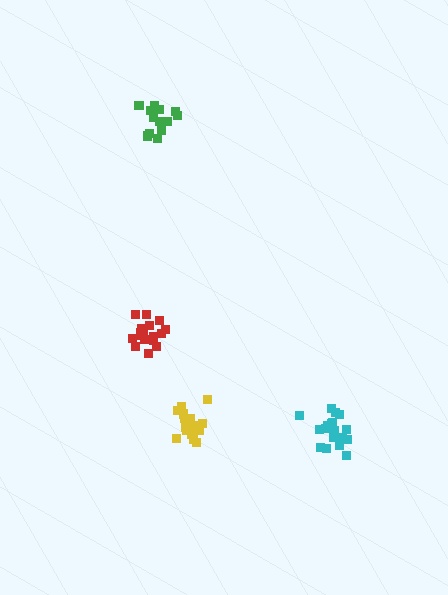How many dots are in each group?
Group 1: 18 dots, Group 2: 18 dots, Group 3: 18 dots, Group 4: 15 dots (69 total).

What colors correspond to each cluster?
The clusters are colored: cyan, yellow, red, green.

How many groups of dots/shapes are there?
There are 4 groups.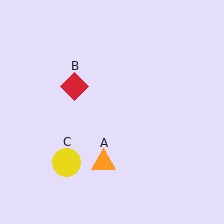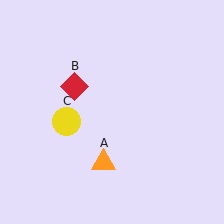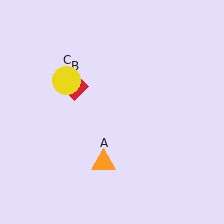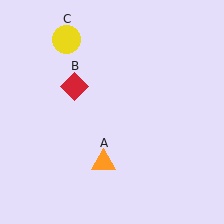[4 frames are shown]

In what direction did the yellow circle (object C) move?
The yellow circle (object C) moved up.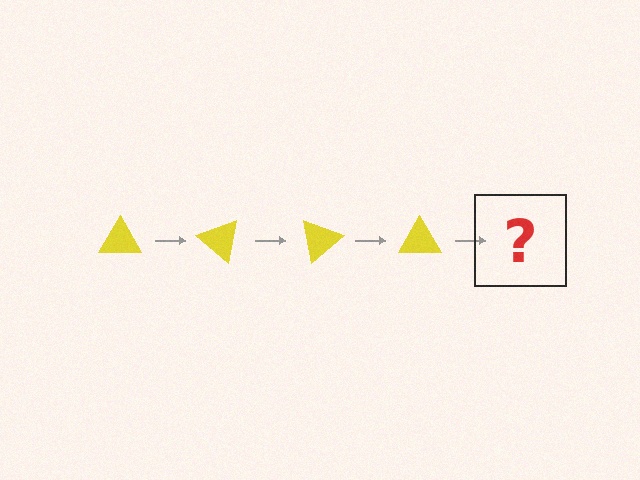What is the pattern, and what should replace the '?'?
The pattern is that the triangle rotates 40 degrees each step. The '?' should be a yellow triangle rotated 160 degrees.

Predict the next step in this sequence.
The next step is a yellow triangle rotated 160 degrees.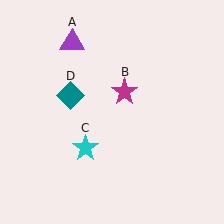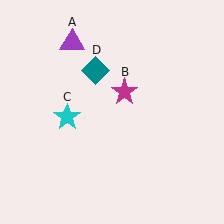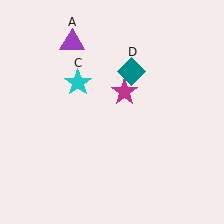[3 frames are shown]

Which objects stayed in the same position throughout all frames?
Purple triangle (object A) and magenta star (object B) remained stationary.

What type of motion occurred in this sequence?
The cyan star (object C), teal diamond (object D) rotated clockwise around the center of the scene.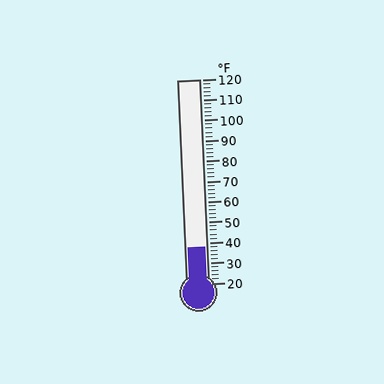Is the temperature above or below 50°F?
The temperature is below 50°F.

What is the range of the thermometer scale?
The thermometer scale ranges from 20°F to 120°F.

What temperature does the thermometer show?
The thermometer shows approximately 38°F.